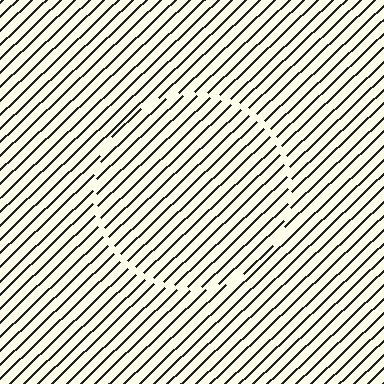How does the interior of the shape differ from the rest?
The interior of the shape contains the same grating, shifted by half a period — the contour is defined by the phase discontinuity where line-ends from the inner and outer gratings abut.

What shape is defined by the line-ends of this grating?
An illusory circle. The interior of the shape contains the same grating, shifted by half a period — the contour is defined by the phase discontinuity where line-ends from the inner and outer gratings abut.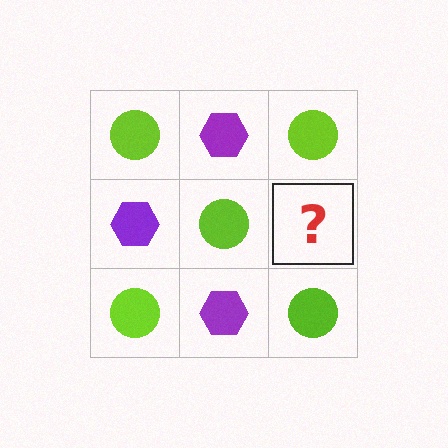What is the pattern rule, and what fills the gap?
The rule is that it alternates lime circle and purple hexagon in a checkerboard pattern. The gap should be filled with a purple hexagon.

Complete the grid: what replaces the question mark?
The question mark should be replaced with a purple hexagon.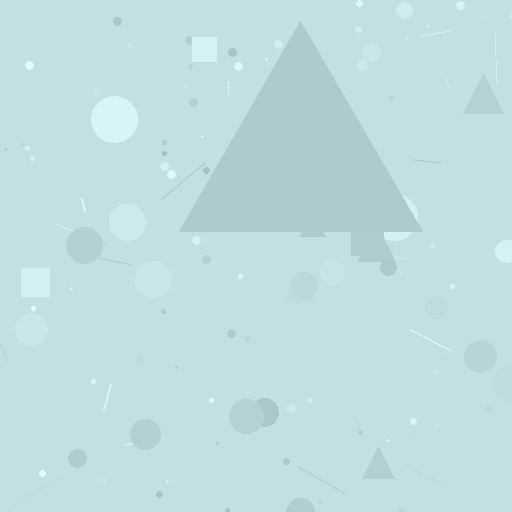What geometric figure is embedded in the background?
A triangle is embedded in the background.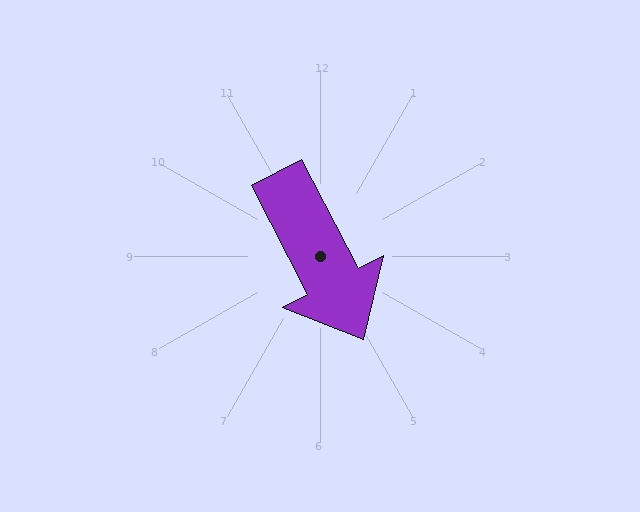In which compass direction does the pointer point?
Southeast.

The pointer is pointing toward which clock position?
Roughly 5 o'clock.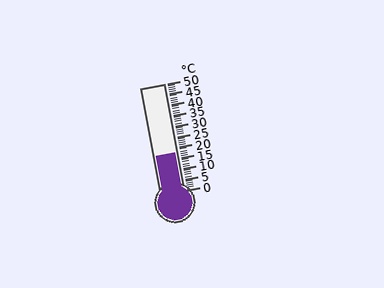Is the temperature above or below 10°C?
The temperature is above 10°C.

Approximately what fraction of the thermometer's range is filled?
The thermometer is filled to approximately 35% of its range.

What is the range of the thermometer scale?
The thermometer scale ranges from 0°C to 50°C.